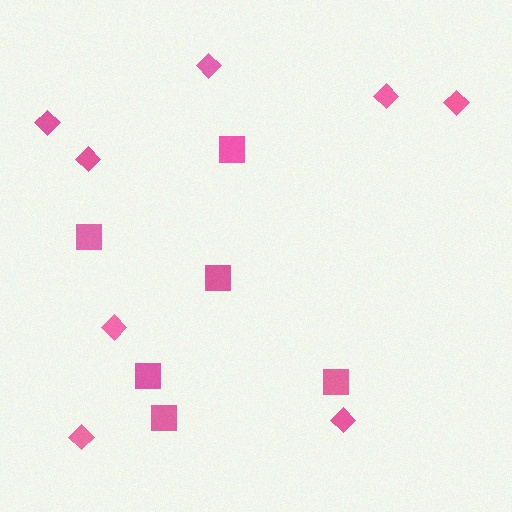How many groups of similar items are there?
There are 2 groups: one group of squares (6) and one group of diamonds (8).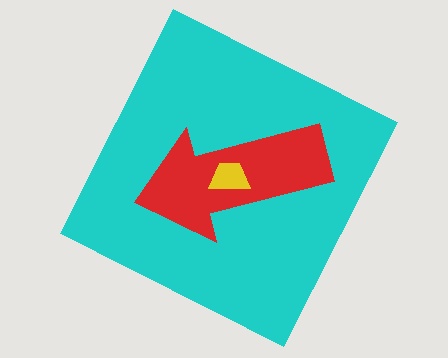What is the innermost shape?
The yellow trapezoid.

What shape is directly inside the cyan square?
The red arrow.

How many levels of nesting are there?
3.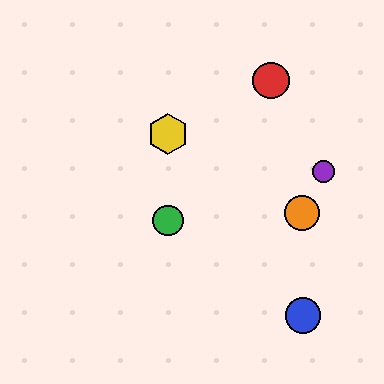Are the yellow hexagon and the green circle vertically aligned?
Yes, both are at x≈168.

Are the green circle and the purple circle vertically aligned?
No, the green circle is at x≈168 and the purple circle is at x≈324.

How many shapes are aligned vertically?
2 shapes (the green circle, the yellow hexagon) are aligned vertically.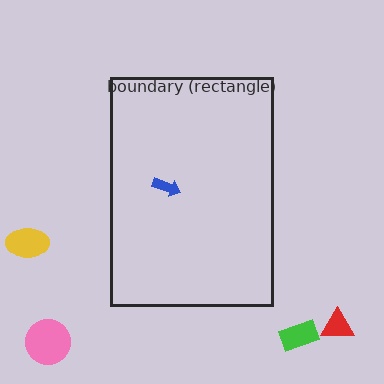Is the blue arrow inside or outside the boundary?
Inside.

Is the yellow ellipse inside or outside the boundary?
Outside.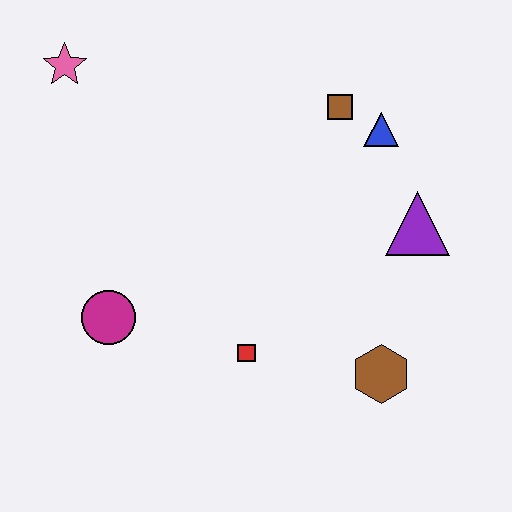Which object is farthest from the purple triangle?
The pink star is farthest from the purple triangle.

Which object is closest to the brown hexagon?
The red square is closest to the brown hexagon.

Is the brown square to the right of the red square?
Yes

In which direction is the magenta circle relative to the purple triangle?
The magenta circle is to the left of the purple triangle.